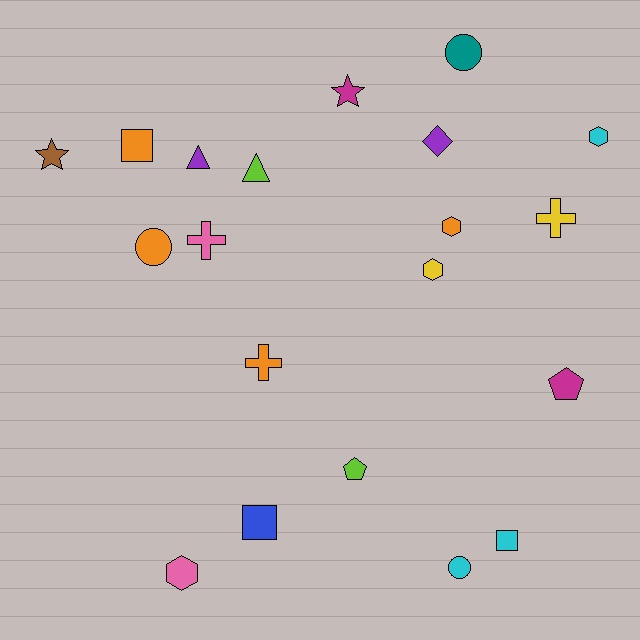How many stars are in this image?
There are 2 stars.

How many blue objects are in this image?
There is 1 blue object.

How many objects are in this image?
There are 20 objects.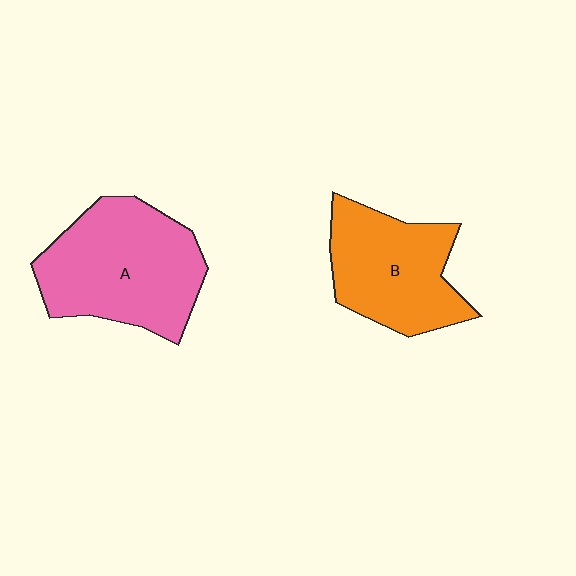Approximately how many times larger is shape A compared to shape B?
Approximately 1.3 times.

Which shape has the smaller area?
Shape B (orange).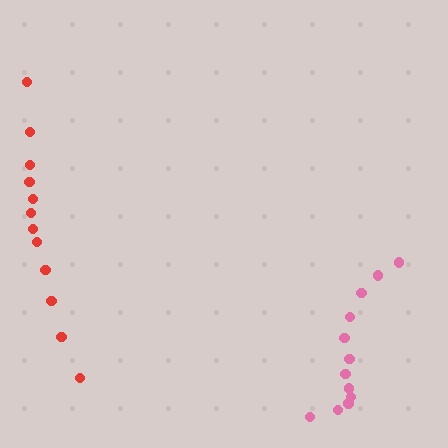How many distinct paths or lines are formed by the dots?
There are 2 distinct paths.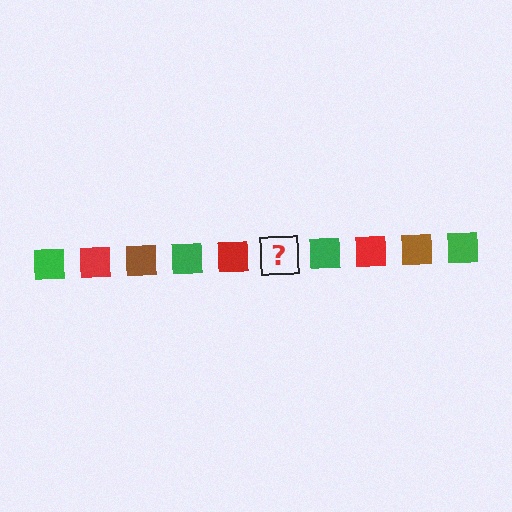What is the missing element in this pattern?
The missing element is a brown square.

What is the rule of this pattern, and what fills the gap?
The rule is that the pattern cycles through green, red, brown squares. The gap should be filled with a brown square.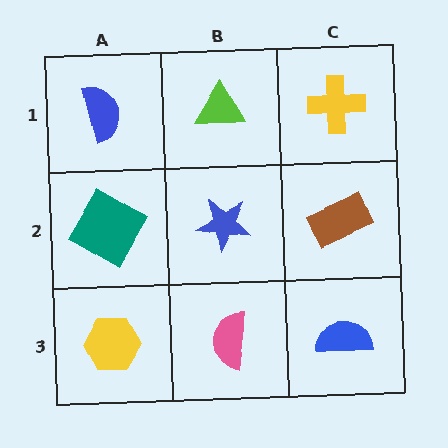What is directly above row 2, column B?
A lime triangle.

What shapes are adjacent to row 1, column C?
A brown rectangle (row 2, column C), a lime triangle (row 1, column B).